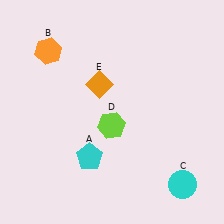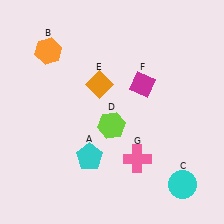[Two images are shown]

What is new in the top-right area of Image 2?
A magenta diamond (F) was added in the top-right area of Image 2.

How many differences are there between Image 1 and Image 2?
There are 2 differences between the two images.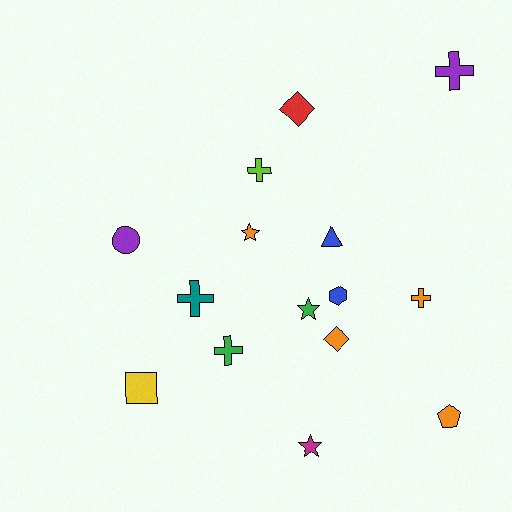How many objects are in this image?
There are 15 objects.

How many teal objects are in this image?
There is 1 teal object.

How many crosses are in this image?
There are 5 crosses.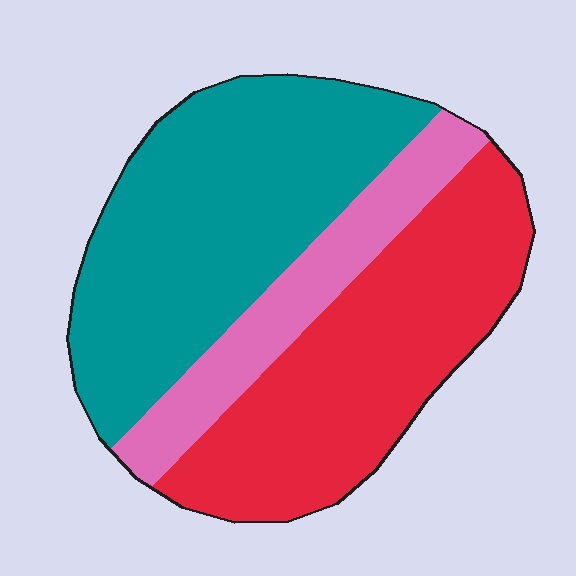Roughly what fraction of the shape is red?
Red takes up about three eighths (3/8) of the shape.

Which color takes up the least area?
Pink, at roughly 20%.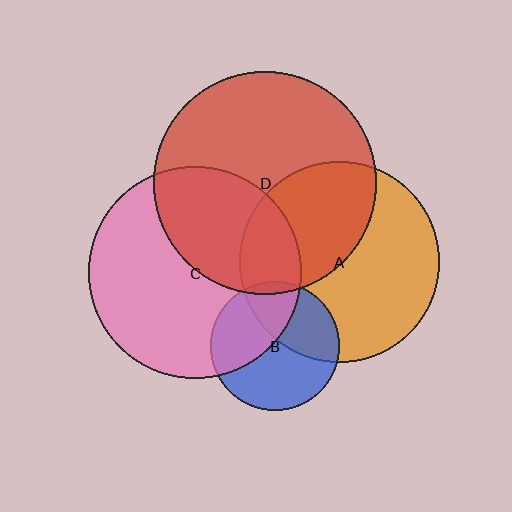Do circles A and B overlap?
Yes.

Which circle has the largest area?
Circle D (red).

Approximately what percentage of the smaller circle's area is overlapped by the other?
Approximately 40%.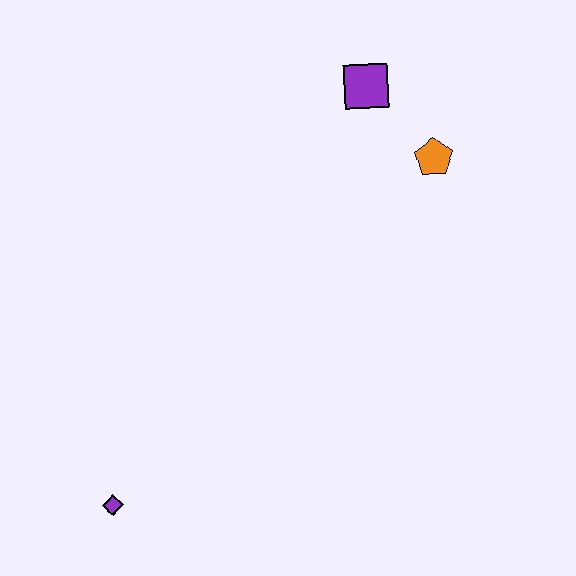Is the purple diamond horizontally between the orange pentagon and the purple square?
No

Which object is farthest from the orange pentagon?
The purple diamond is farthest from the orange pentagon.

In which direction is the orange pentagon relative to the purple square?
The orange pentagon is below the purple square.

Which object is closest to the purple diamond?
The orange pentagon is closest to the purple diamond.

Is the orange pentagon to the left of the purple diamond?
No